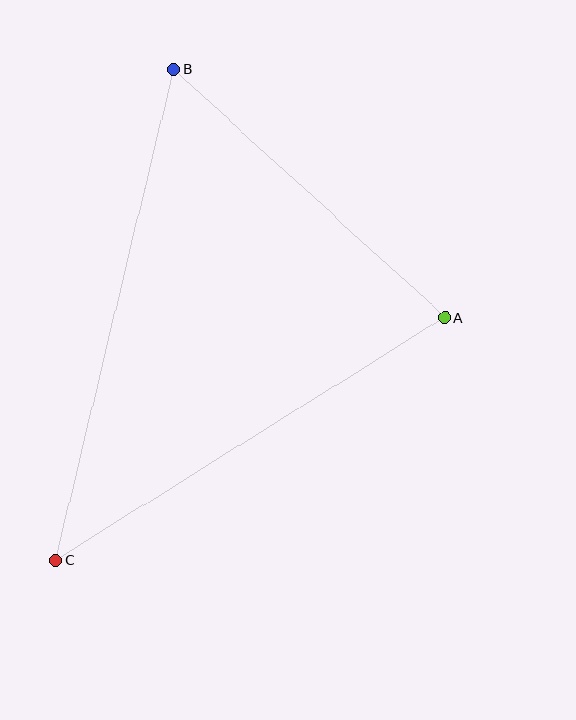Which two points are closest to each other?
Points A and B are closest to each other.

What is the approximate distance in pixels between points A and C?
The distance between A and C is approximately 458 pixels.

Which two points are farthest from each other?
Points B and C are farthest from each other.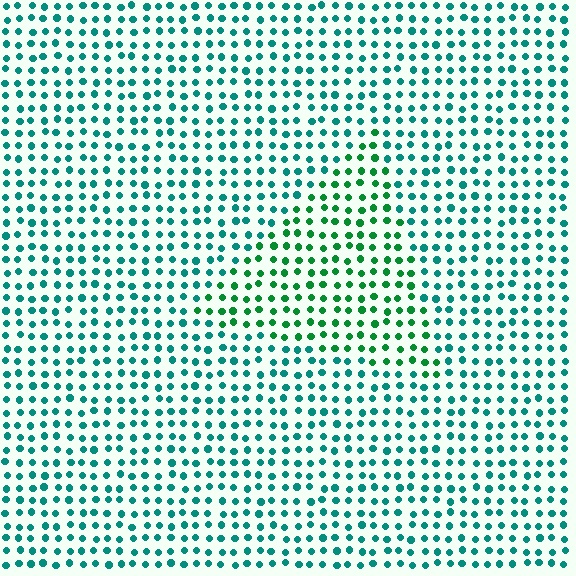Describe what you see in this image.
The image is filled with small teal elements in a uniform arrangement. A triangle-shaped region is visible where the elements are tinted to a slightly different hue, forming a subtle color boundary.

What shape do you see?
I see a triangle.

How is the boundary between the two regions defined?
The boundary is defined purely by a slight shift in hue (about 35 degrees). Spacing, size, and orientation are identical on both sides.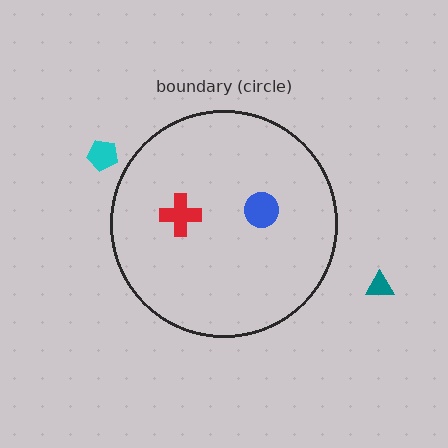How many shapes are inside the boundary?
2 inside, 2 outside.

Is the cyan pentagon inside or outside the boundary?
Outside.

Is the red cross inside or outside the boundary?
Inside.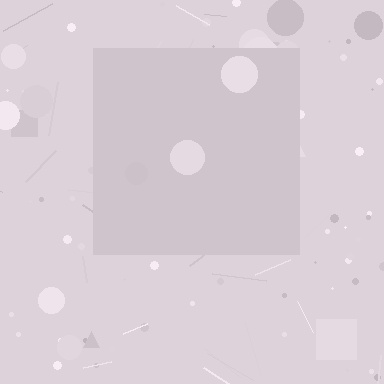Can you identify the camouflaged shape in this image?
The camouflaged shape is a square.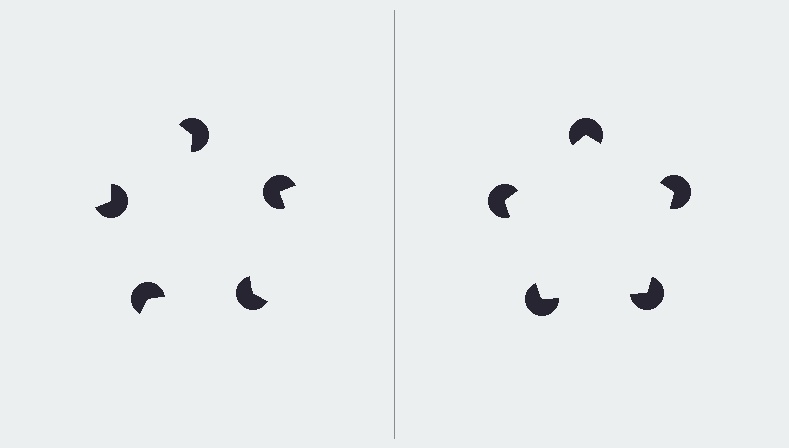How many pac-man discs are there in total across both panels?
10 — 5 on each side.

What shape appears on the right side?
An illusory pentagon.